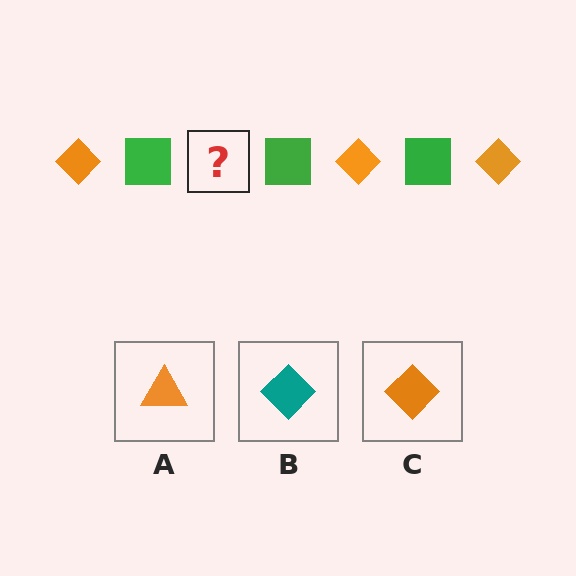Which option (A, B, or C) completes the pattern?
C.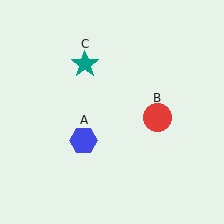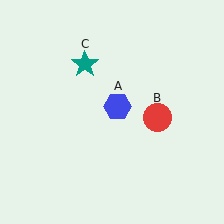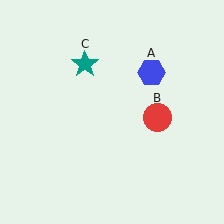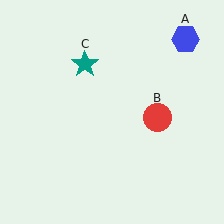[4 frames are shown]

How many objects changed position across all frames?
1 object changed position: blue hexagon (object A).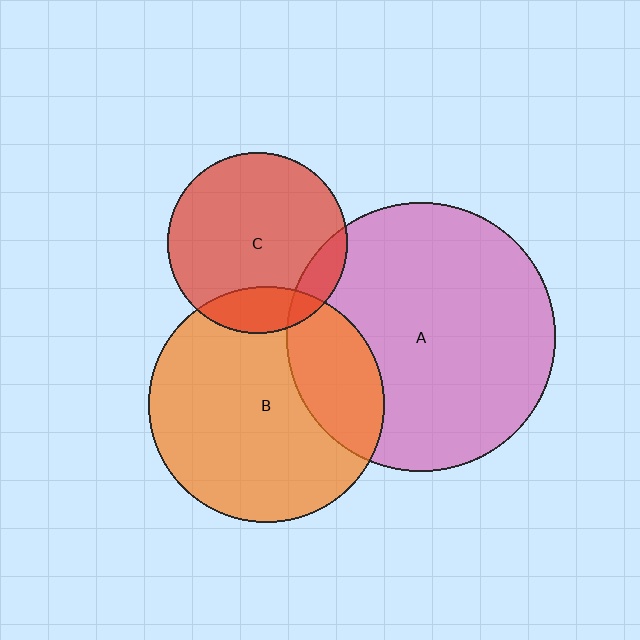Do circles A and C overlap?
Yes.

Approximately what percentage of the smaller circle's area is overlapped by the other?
Approximately 10%.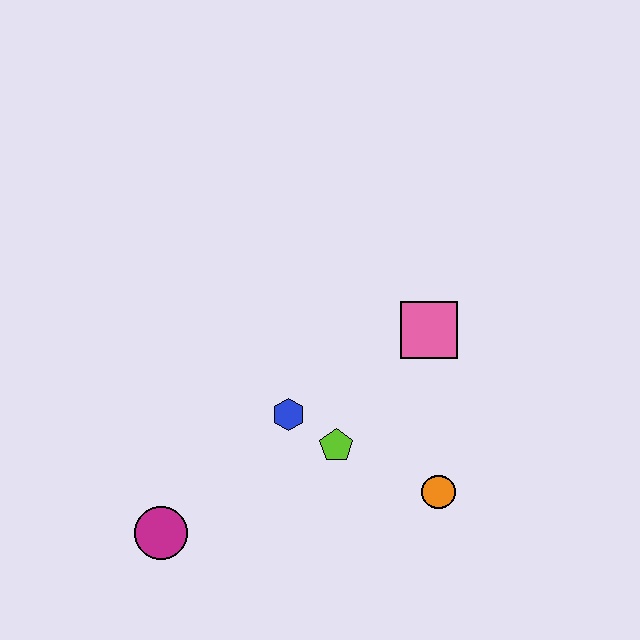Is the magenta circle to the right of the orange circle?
No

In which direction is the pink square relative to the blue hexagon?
The pink square is to the right of the blue hexagon.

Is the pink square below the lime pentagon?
No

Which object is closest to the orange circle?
The lime pentagon is closest to the orange circle.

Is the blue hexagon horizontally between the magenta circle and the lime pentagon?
Yes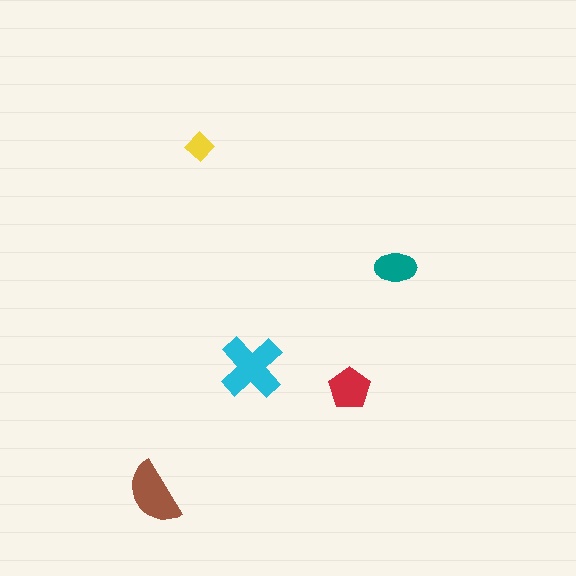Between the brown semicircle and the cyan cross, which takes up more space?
The cyan cross.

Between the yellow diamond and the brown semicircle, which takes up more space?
The brown semicircle.